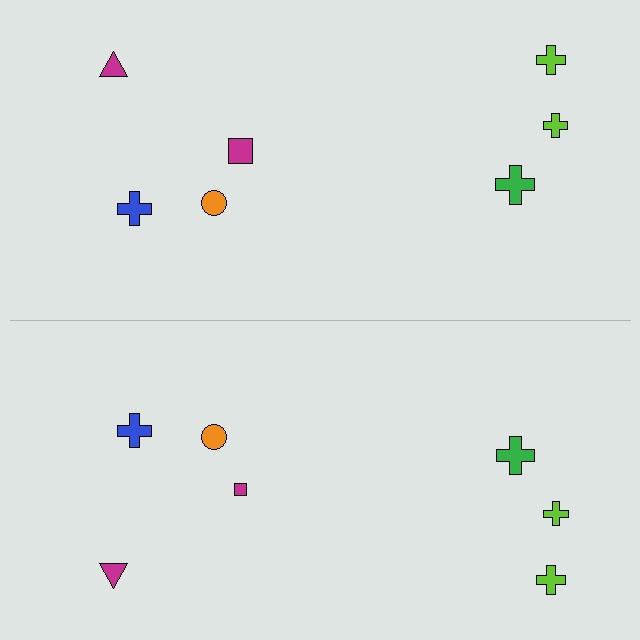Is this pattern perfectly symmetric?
No, the pattern is not perfectly symmetric. The magenta square on the bottom side has a different size than its mirror counterpart.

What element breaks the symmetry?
The magenta square on the bottom side has a different size than its mirror counterpart.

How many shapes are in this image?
There are 14 shapes in this image.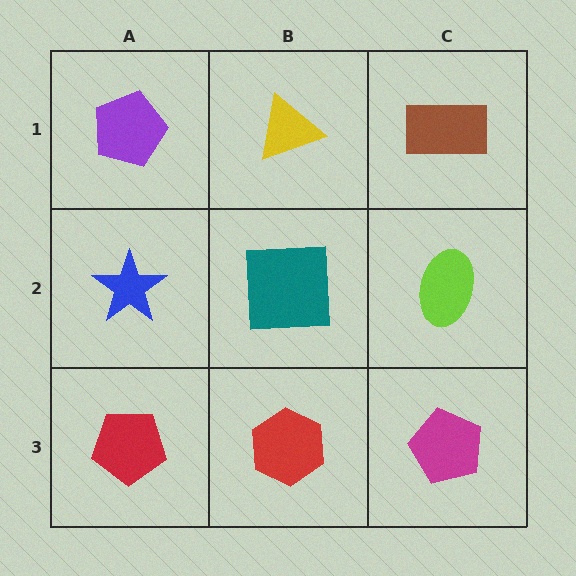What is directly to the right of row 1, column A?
A yellow triangle.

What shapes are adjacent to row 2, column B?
A yellow triangle (row 1, column B), a red hexagon (row 3, column B), a blue star (row 2, column A), a lime ellipse (row 2, column C).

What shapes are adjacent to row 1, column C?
A lime ellipse (row 2, column C), a yellow triangle (row 1, column B).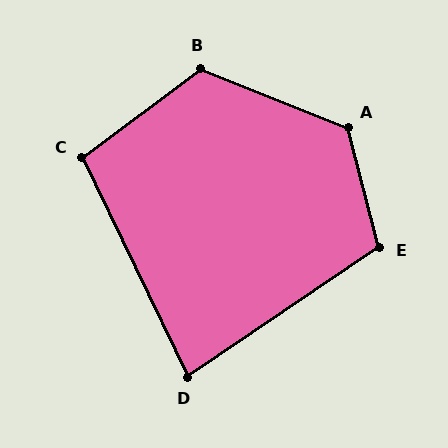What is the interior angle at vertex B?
Approximately 121 degrees (obtuse).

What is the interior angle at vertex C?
Approximately 101 degrees (obtuse).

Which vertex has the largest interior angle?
A, at approximately 126 degrees.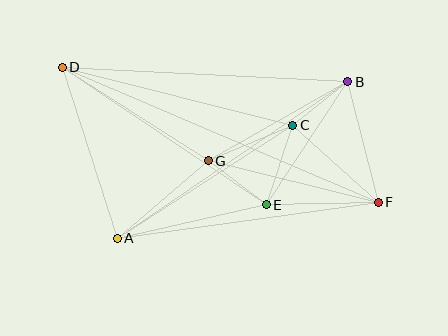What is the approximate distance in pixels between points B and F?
The distance between B and F is approximately 124 pixels.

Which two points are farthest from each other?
Points D and F are farthest from each other.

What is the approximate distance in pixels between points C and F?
The distance between C and F is approximately 115 pixels.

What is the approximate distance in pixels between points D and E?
The distance between D and E is approximately 246 pixels.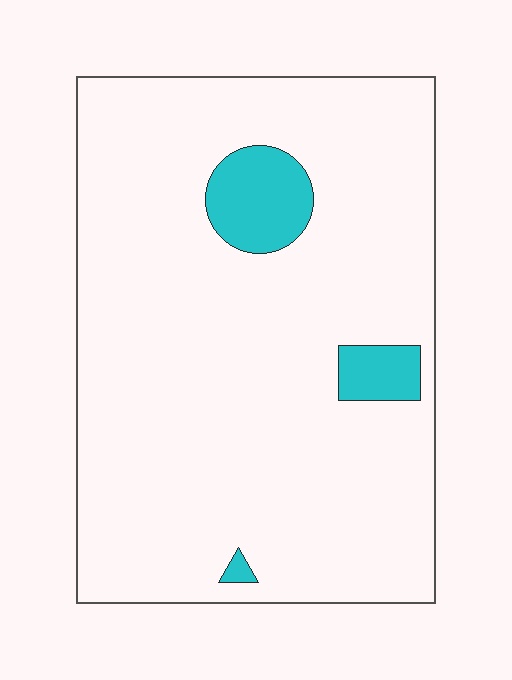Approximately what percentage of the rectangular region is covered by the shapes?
Approximately 10%.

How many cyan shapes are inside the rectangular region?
3.